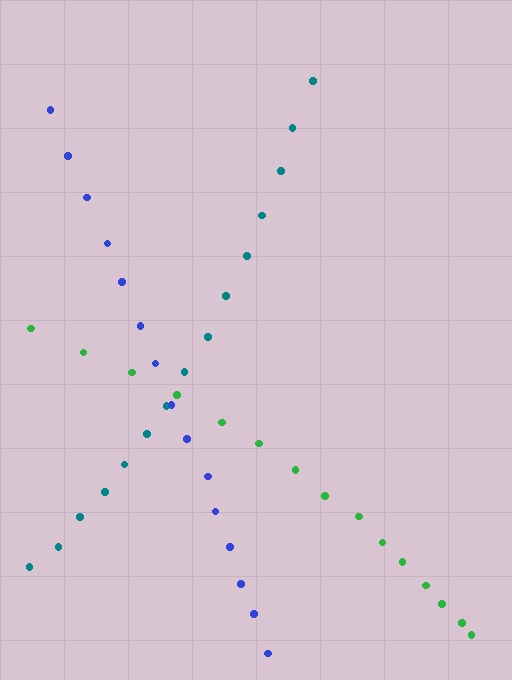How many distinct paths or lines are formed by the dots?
There are 3 distinct paths.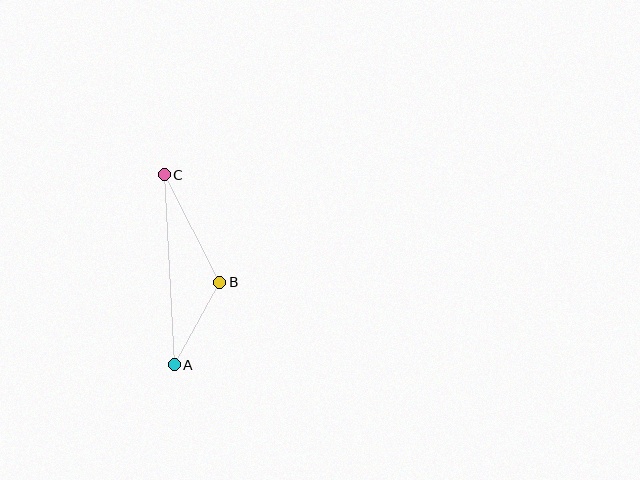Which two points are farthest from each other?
Points A and C are farthest from each other.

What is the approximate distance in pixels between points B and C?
The distance between B and C is approximately 121 pixels.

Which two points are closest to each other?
Points A and B are closest to each other.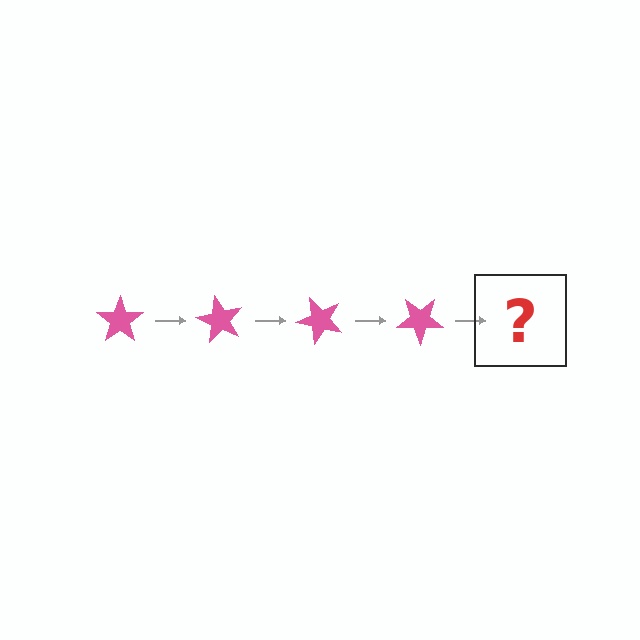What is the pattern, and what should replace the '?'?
The pattern is that the star rotates 60 degrees each step. The '?' should be a pink star rotated 240 degrees.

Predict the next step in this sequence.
The next step is a pink star rotated 240 degrees.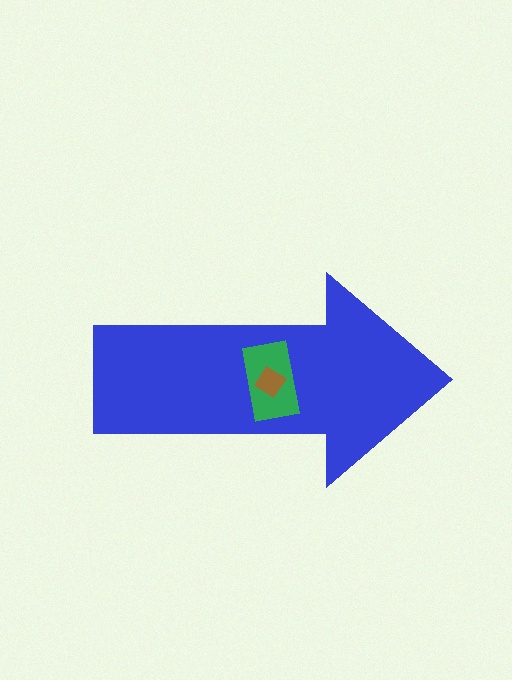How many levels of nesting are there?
3.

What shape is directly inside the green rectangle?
The brown diamond.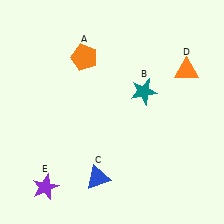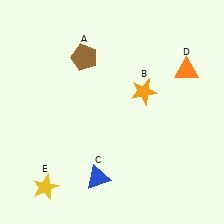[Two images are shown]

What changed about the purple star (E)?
In Image 1, E is purple. In Image 2, it changed to yellow.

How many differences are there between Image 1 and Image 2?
There are 3 differences between the two images.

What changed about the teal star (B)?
In Image 1, B is teal. In Image 2, it changed to orange.